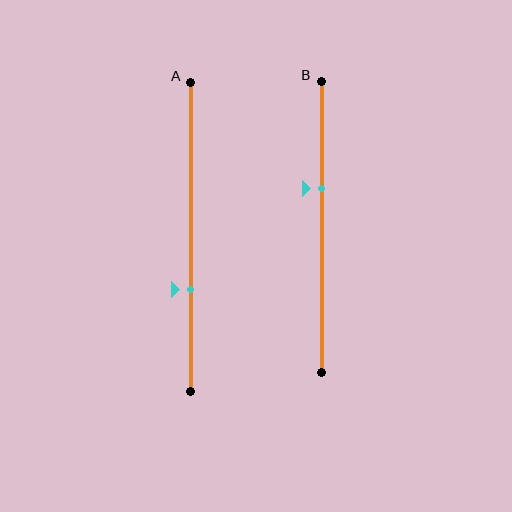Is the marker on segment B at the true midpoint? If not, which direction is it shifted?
No, the marker on segment B is shifted upward by about 13% of the segment length.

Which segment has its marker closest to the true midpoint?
Segment B has its marker closest to the true midpoint.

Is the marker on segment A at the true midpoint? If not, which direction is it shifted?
No, the marker on segment A is shifted downward by about 17% of the segment length.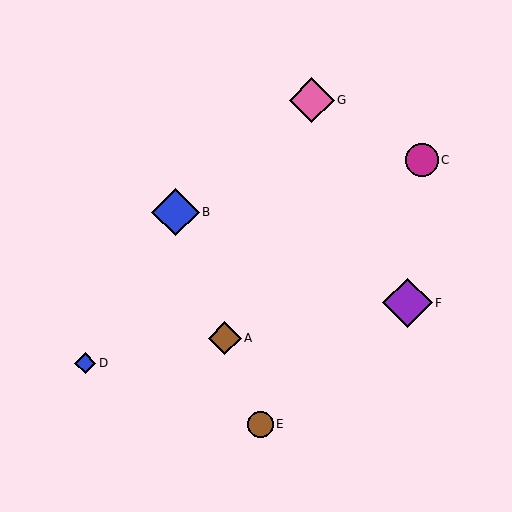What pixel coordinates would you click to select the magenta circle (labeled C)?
Click at (422, 160) to select the magenta circle C.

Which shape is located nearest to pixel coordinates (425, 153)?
The magenta circle (labeled C) at (422, 160) is nearest to that location.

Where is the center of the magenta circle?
The center of the magenta circle is at (422, 160).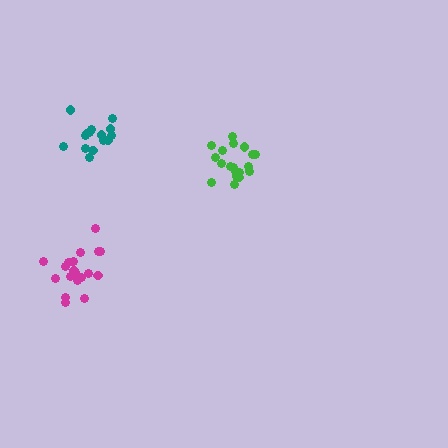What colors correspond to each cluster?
The clusters are colored: green, magenta, teal.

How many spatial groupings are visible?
There are 3 spatial groupings.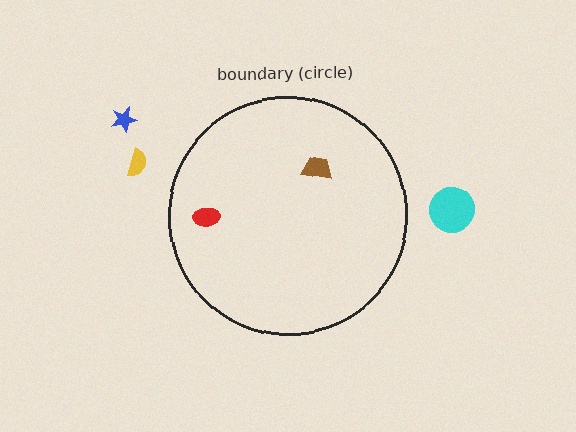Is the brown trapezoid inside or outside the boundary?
Inside.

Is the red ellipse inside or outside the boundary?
Inside.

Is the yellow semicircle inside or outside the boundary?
Outside.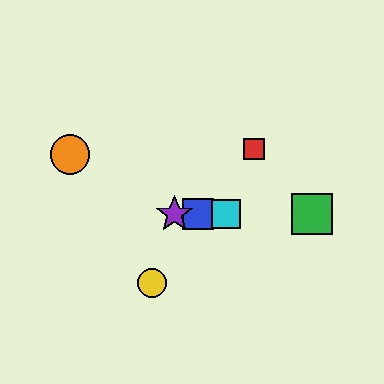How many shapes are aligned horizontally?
4 shapes (the blue square, the green square, the purple star, the cyan square) are aligned horizontally.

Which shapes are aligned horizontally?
The blue square, the green square, the purple star, the cyan square are aligned horizontally.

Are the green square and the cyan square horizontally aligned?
Yes, both are at y≈214.